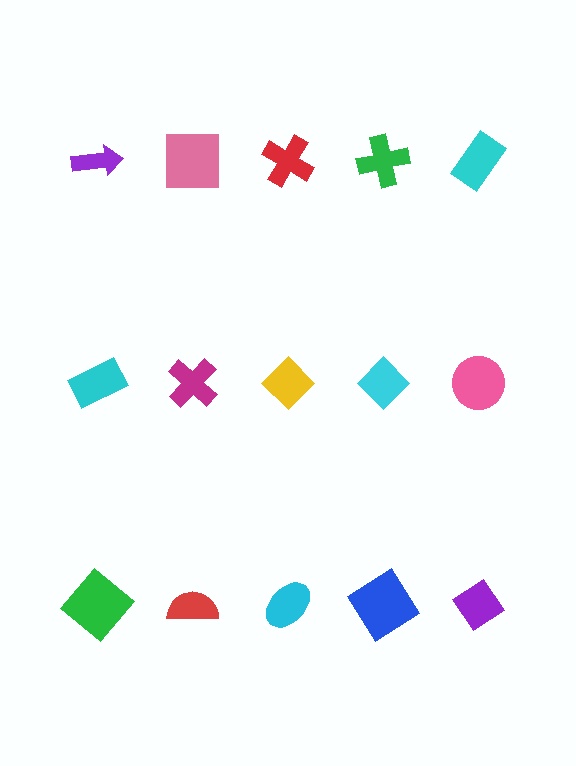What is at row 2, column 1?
A cyan rectangle.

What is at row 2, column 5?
A pink circle.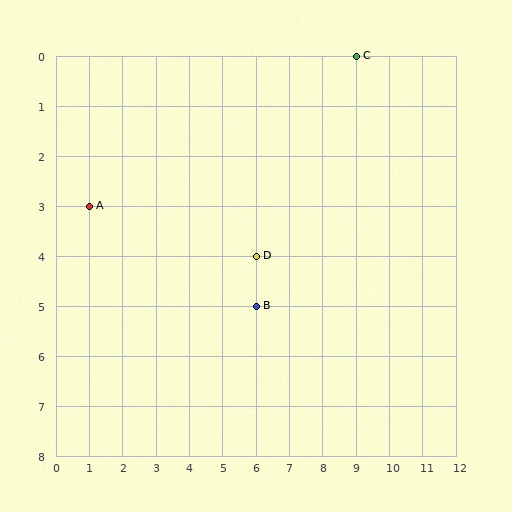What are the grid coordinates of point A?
Point A is at grid coordinates (1, 3).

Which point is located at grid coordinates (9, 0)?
Point C is at (9, 0).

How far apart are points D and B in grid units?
Points D and B are 1 row apart.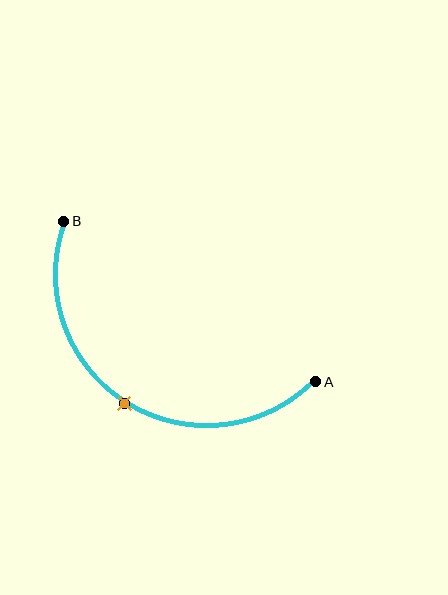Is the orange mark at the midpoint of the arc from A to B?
Yes. The orange mark lies on the arc at equal arc-length from both A and B — it is the arc midpoint.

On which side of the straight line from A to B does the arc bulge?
The arc bulges below the straight line connecting A and B.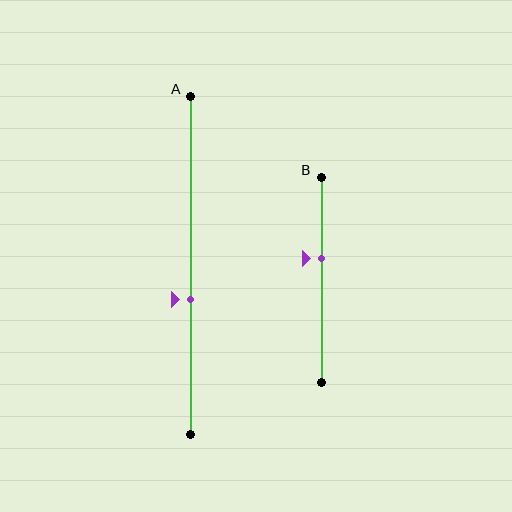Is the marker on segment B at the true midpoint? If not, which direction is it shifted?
No, the marker on segment B is shifted upward by about 10% of the segment length.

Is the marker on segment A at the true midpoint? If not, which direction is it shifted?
No, the marker on segment A is shifted downward by about 10% of the segment length.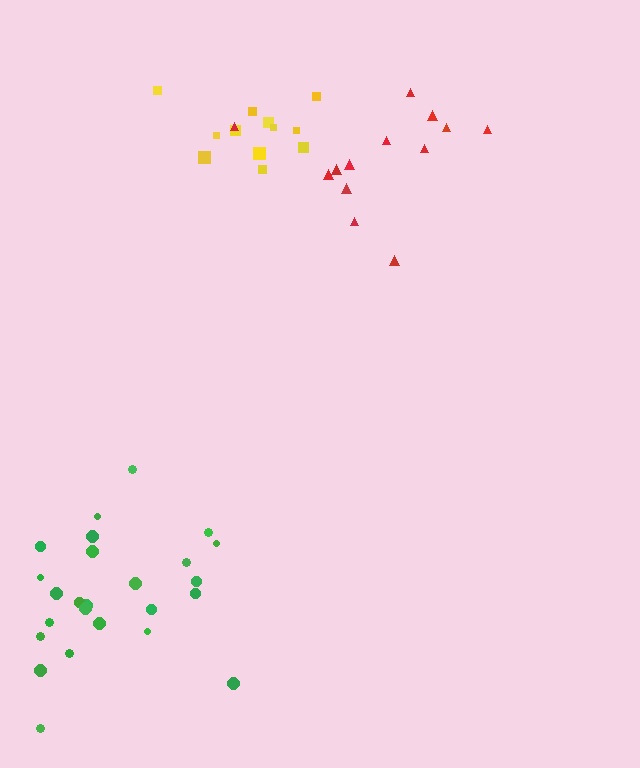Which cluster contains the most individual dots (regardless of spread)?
Green (25).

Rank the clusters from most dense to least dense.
yellow, green, red.